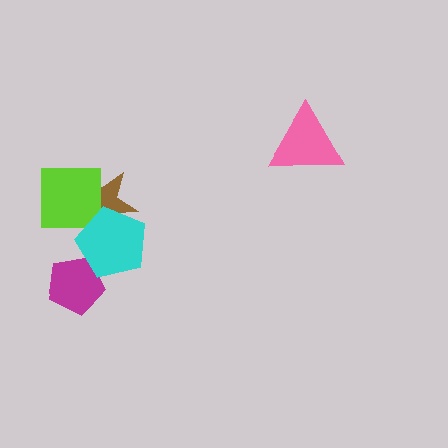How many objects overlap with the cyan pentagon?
2 objects overlap with the cyan pentagon.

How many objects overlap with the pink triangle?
0 objects overlap with the pink triangle.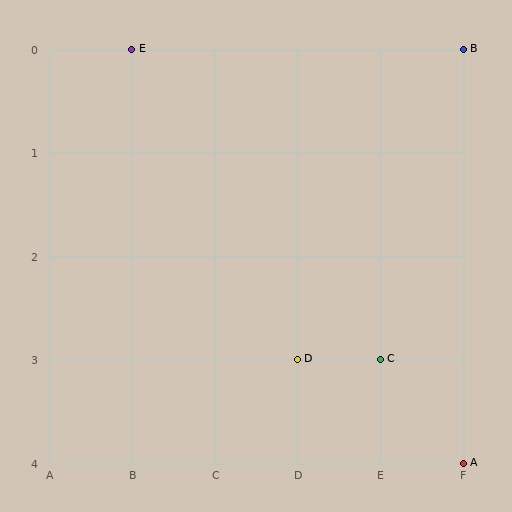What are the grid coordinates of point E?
Point E is at grid coordinates (B, 0).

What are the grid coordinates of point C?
Point C is at grid coordinates (E, 3).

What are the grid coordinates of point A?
Point A is at grid coordinates (F, 4).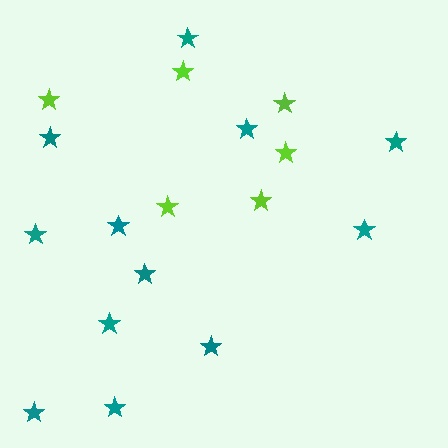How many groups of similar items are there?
There are 2 groups: one group of teal stars (12) and one group of lime stars (6).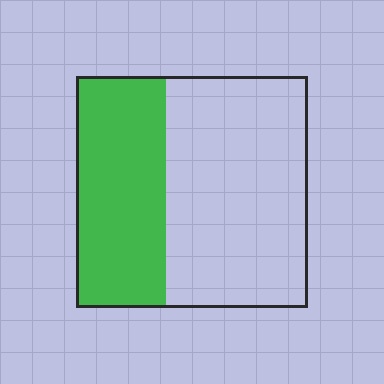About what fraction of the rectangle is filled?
About two fifths (2/5).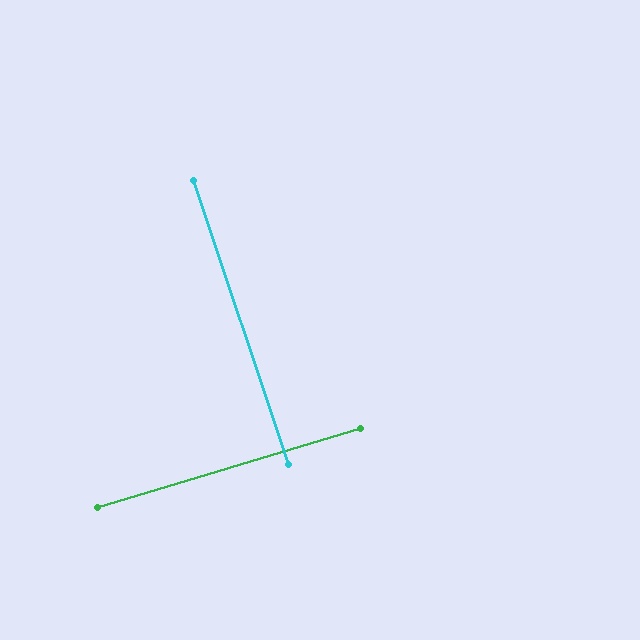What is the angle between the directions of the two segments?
Approximately 88 degrees.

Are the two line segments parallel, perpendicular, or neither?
Perpendicular — they meet at approximately 88°.